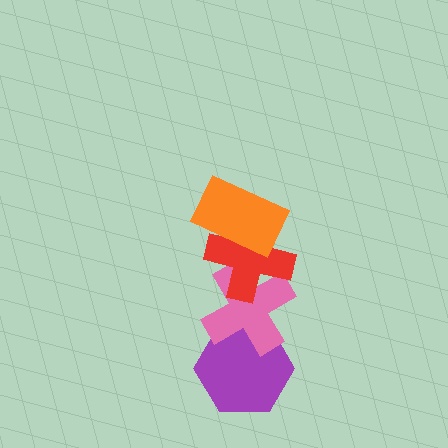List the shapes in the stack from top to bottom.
From top to bottom: the orange rectangle, the red cross, the pink cross, the purple hexagon.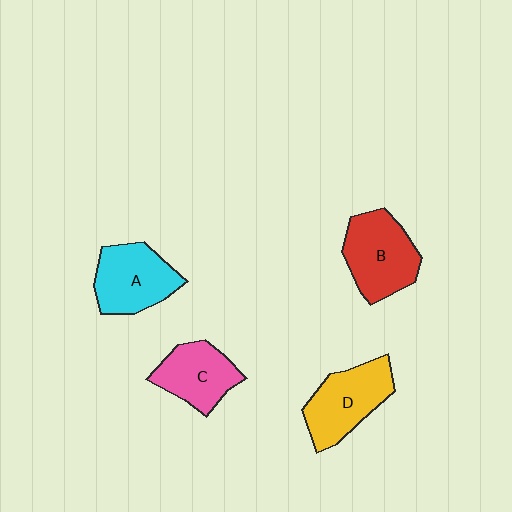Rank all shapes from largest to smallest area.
From largest to smallest: B (red), D (yellow), A (cyan), C (pink).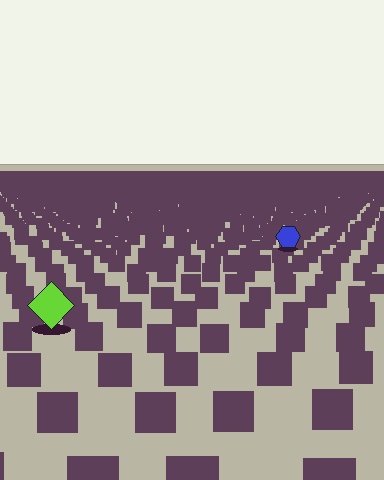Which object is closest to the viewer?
The lime diamond is closest. The texture marks near it are larger and more spread out.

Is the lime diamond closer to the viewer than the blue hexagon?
Yes. The lime diamond is closer — you can tell from the texture gradient: the ground texture is coarser near it.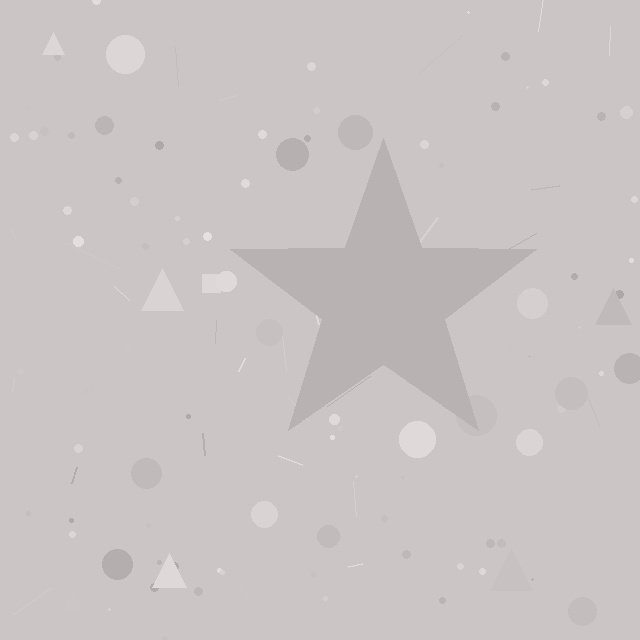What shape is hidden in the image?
A star is hidden in the image.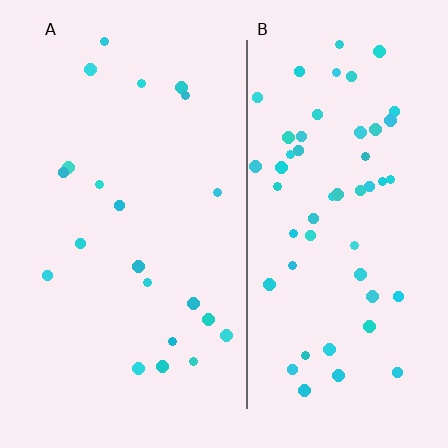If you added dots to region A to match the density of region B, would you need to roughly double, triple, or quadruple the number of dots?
Approximately triple.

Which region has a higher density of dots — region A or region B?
B (the right).